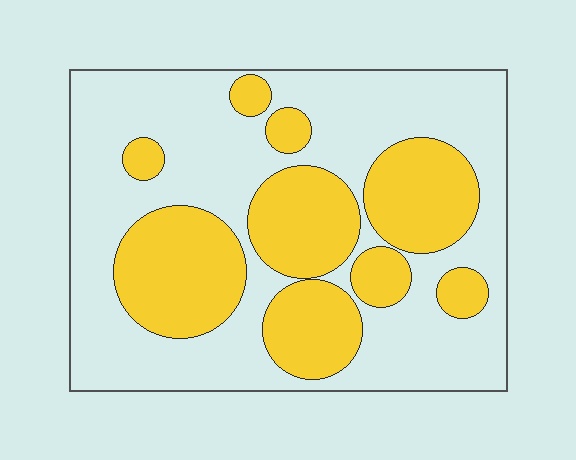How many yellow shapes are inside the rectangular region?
9.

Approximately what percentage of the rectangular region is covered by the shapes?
Approximately 35%.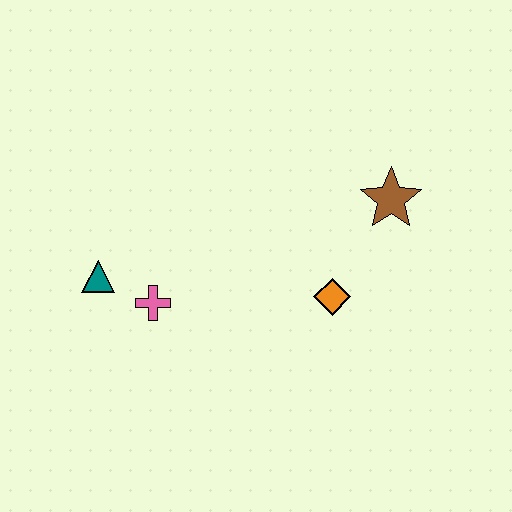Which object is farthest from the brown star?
The teal triangle is farthest from the brown star.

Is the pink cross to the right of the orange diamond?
No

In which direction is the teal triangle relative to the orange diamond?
The teal triangle is to the left of the orange diamond.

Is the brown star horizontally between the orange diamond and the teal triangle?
No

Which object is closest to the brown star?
The orange diamond is closest to the brown star.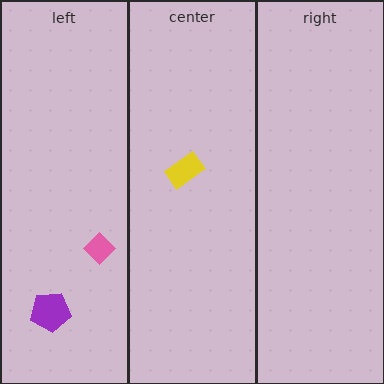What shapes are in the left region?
The purple pentagon, the pink diamond.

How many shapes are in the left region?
2.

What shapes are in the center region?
The yellow rectangle.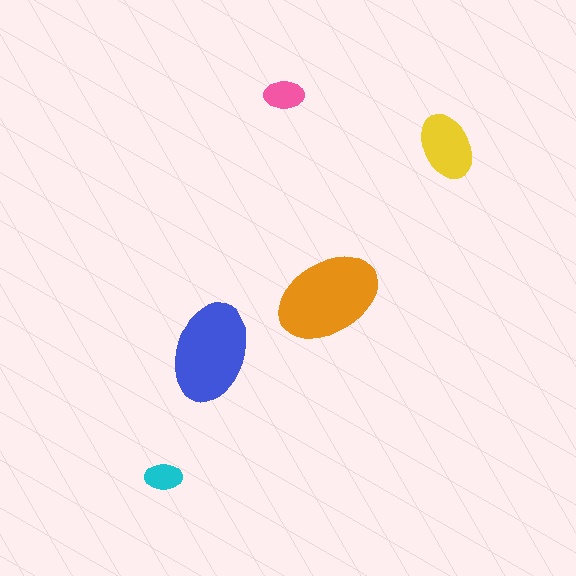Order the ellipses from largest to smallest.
the orange one, the blue one, the yellow one, the pink one, the cyan one.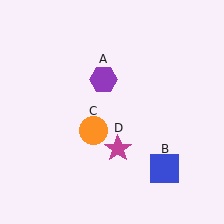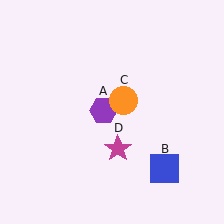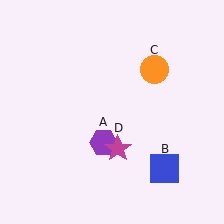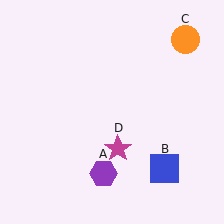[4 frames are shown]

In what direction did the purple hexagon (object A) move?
The purple hexagon (object A) moved down.